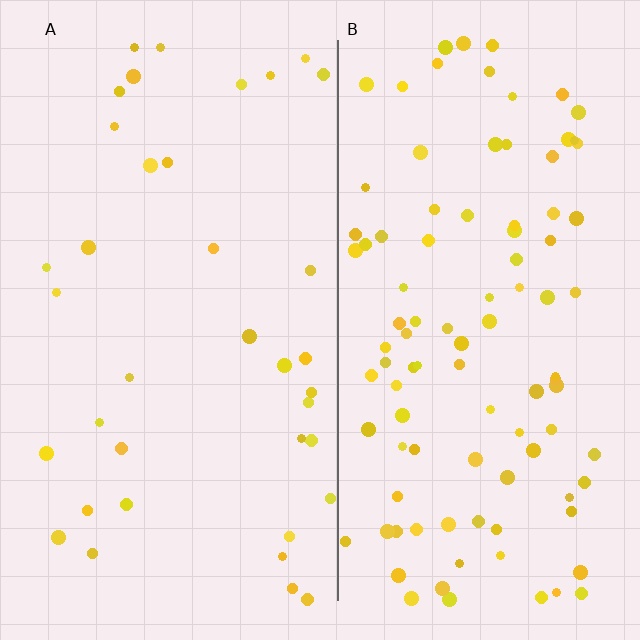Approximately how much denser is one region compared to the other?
Approximately 2.7× — region B over region A.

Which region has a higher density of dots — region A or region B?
B (the right).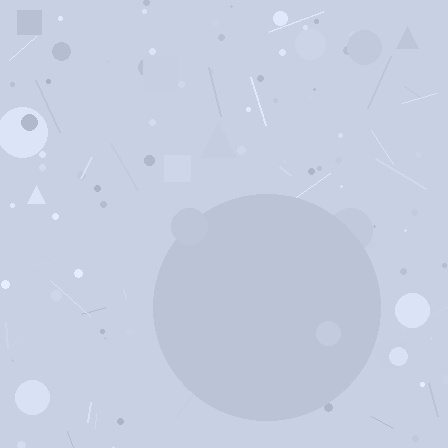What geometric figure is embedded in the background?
A circle is embedded in the background.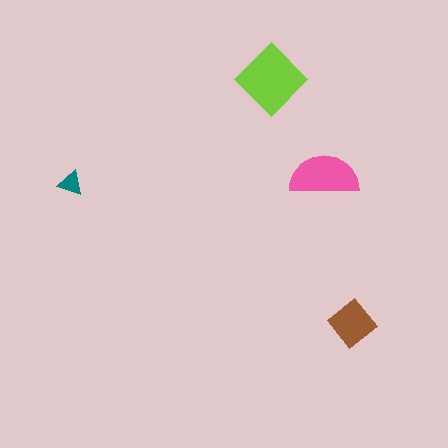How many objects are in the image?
There are 4 objects in the image.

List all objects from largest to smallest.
The lime diamond, the pink semicircle, the brown diamond, the teal triangle.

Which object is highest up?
The lime diamond is topmost.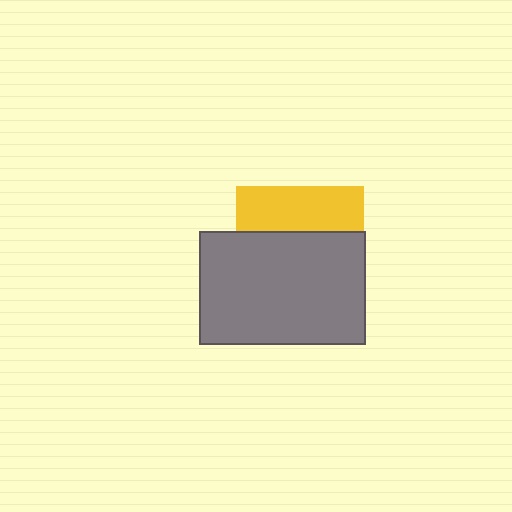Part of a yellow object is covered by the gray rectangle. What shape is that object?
It is a square.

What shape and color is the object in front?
The object in front is a gray rectangle.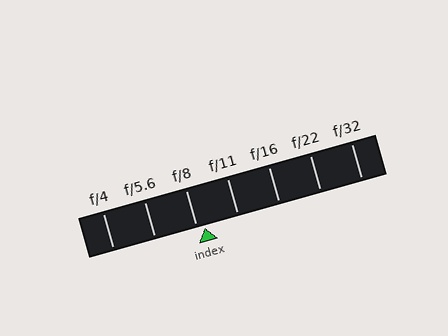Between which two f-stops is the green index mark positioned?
The index mark is between f/8 and f/11.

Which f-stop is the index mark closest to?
The index mark is closest to f/8.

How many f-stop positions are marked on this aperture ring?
There are 7 f-stop positions marked.